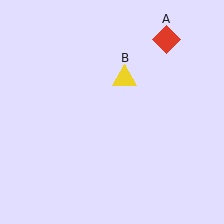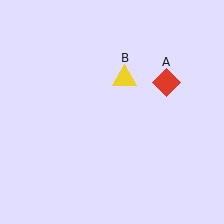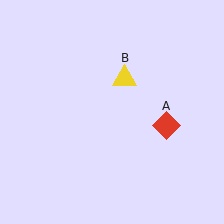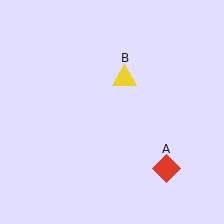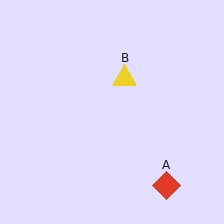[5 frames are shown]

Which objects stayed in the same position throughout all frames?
Yellow triangle (object B) remained stationary.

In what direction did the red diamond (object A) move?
The red diamond (object A) moved down.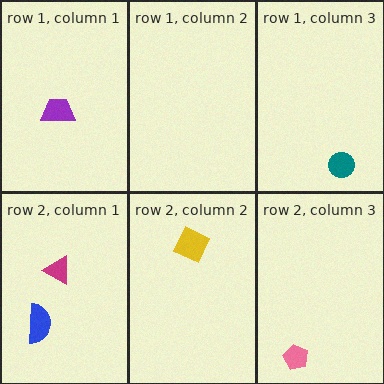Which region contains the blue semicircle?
The row 2, column 1 region.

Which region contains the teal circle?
The row 1, column 3 region.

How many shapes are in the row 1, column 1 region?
1.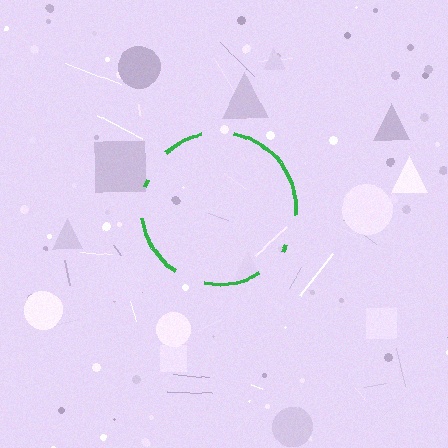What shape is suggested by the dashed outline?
The dashed outline suggests a circle.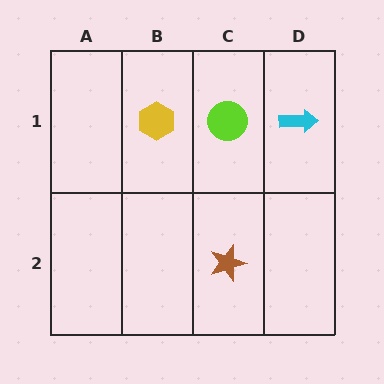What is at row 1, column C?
A lime circle.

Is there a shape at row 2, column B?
No, that cell is empty.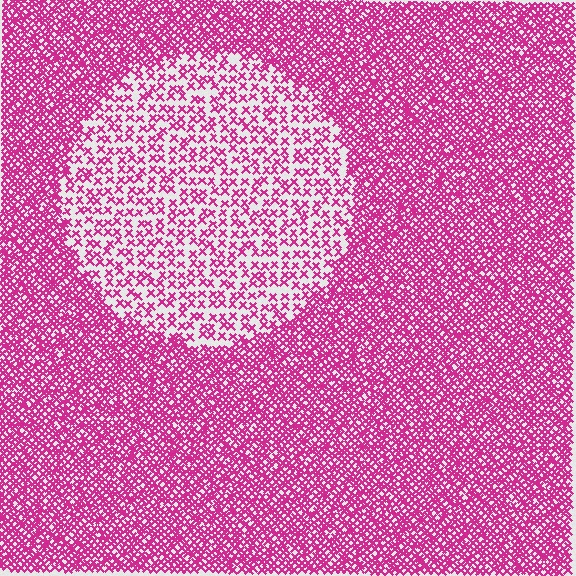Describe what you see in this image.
The image contains small magenta elements arranged at two different densities. A circle-shaped region is visible where the elements are less densely packed than the surrounding area.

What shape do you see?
I see a circle.